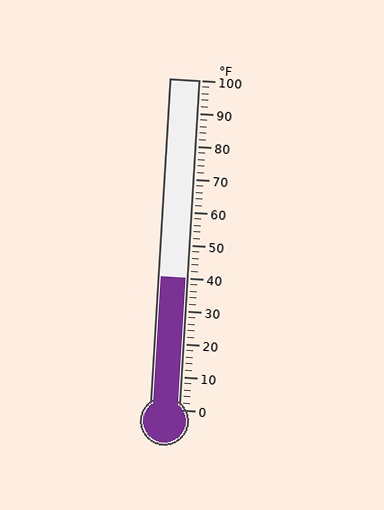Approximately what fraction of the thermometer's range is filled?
The thermometer is filled to approximately 40% of its range.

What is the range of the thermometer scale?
The thermometer scale ranges from 0°F to 100°F.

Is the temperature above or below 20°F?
The temperature is above 20°F.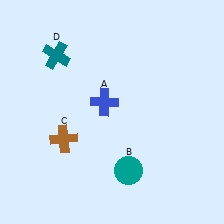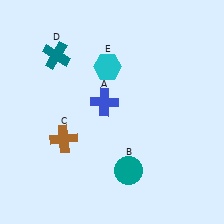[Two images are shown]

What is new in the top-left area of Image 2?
A cyan hexagon (E) was added in the top-left area of Image 2.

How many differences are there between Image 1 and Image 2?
There is 1 difference between the two images.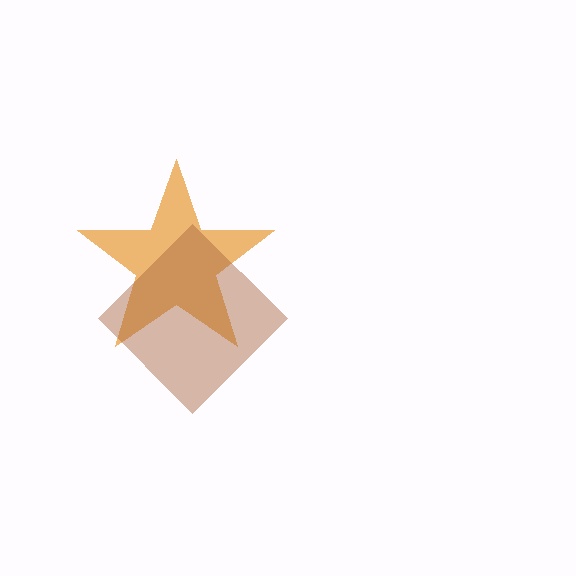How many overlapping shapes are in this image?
There are 2 overlapping shapes in the image.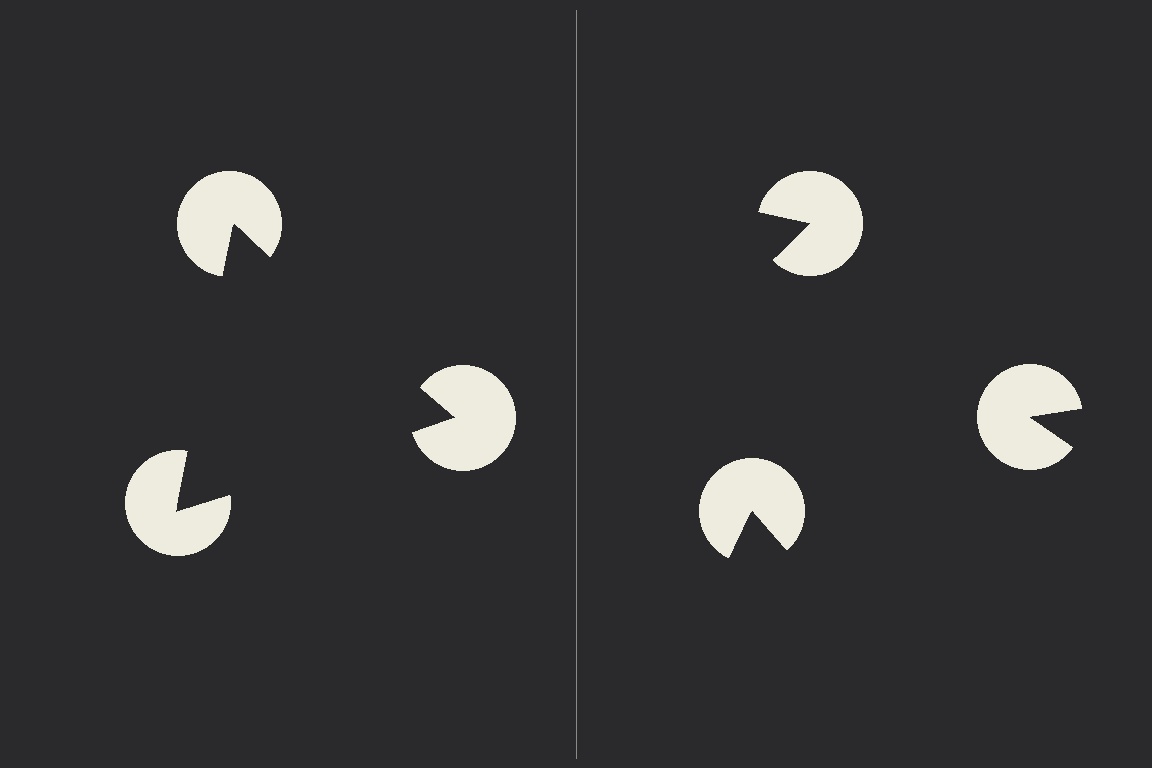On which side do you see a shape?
An illusory triangle appears on the left side. On the right side the wedge cuts are rotated, so no coherent shape forms.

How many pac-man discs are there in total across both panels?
6 — 3 on each side.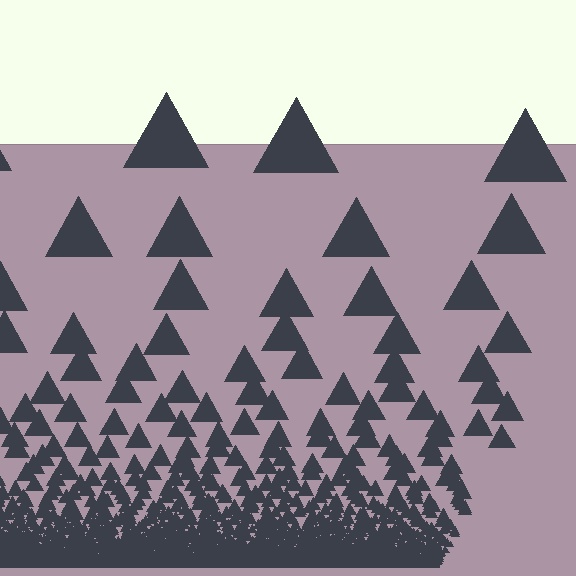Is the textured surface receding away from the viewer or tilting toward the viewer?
The surface appears to tilt toward the viewer. Texture elements get larger and sparser toward the top.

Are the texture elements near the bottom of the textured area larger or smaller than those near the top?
Smaller. The gradient is inverted — elements near the bottom are smaller and denser.